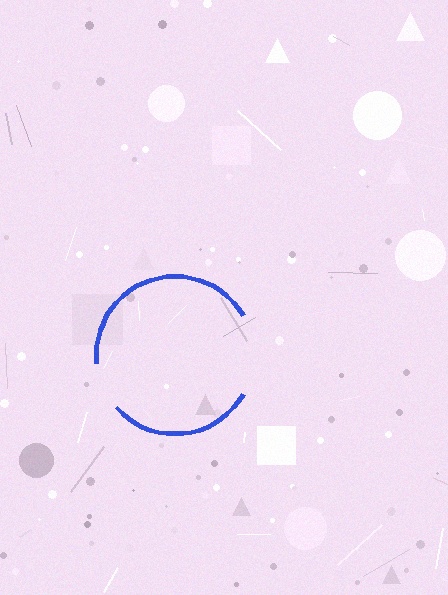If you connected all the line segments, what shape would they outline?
They would outline a circle.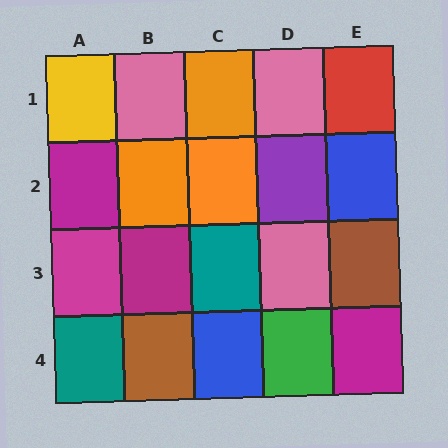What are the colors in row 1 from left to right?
Yellow, pink, orange, pink, red.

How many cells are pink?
3 cells are pink.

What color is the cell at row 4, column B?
Brown.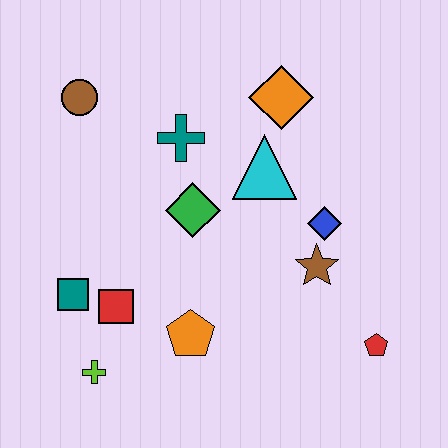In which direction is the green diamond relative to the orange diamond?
The green diamond is below the orange diamond.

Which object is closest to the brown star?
The blue diamond is closest to the brown star.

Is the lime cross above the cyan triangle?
No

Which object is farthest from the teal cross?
The red pentagon is farthest from the teal cross.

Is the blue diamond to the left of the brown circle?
No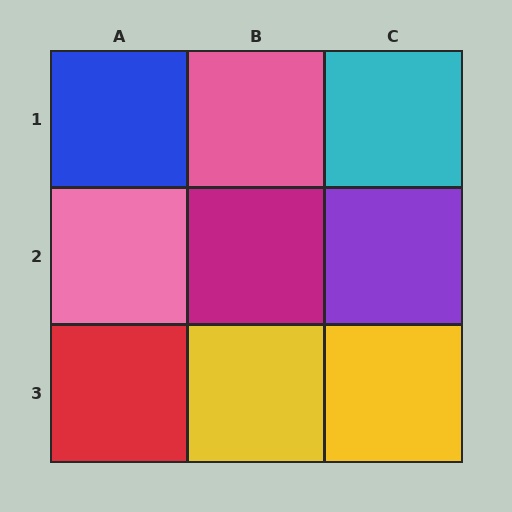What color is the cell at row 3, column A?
Red.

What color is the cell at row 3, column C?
Yellow.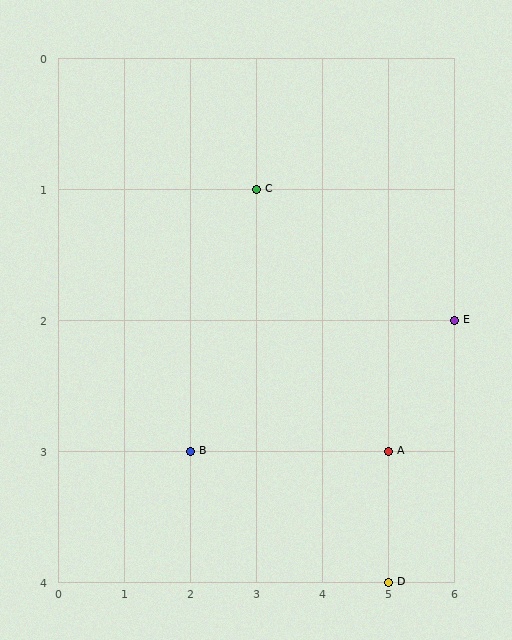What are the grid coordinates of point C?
Point C is at grid coordinates (3, 1).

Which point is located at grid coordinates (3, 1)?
Point C is at (3, 1).